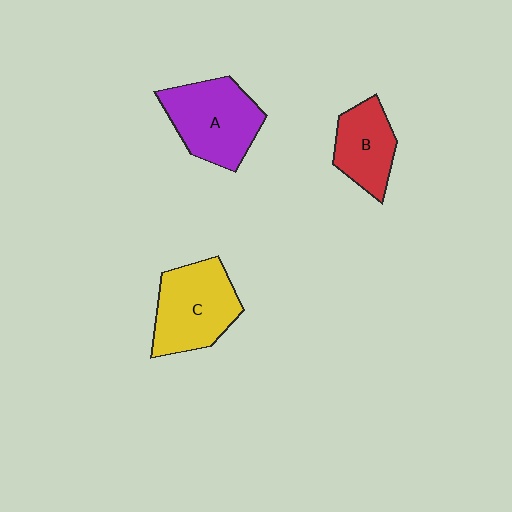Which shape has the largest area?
Shape C (yellow).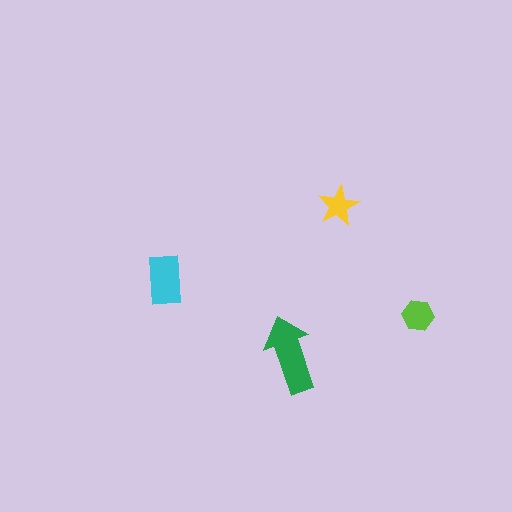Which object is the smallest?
The yellow star.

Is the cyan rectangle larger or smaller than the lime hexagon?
Larger.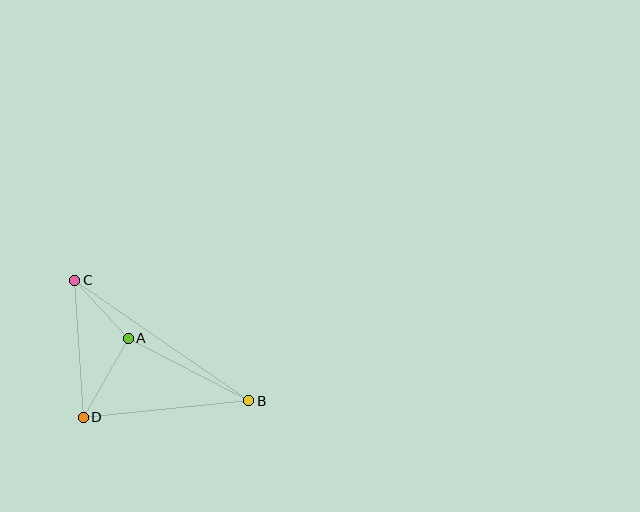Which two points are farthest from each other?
Points B and C are farthest from each other.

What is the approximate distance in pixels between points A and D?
The distance between A and D is approximately 91 pixels.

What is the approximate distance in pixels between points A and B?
The distance between A and B is approximately 136 pixels.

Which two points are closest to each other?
Points A and C are closest to each other.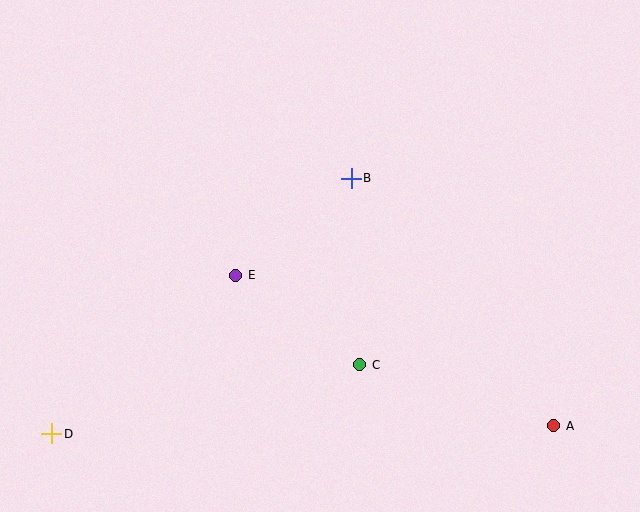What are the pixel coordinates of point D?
Point D is at (52, 434).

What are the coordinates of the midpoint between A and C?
The midpoint between A and C is at (457, 395).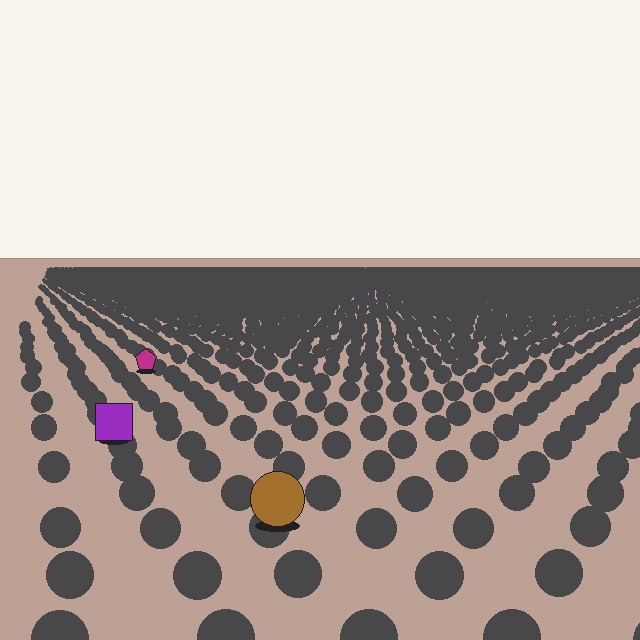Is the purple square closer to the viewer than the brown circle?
No. The brown circle is closer — you can tell from the texture gradient: the ground texture is coarser near it.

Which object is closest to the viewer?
The brown circle is closest. The texture marks near it are larger and more spread out.